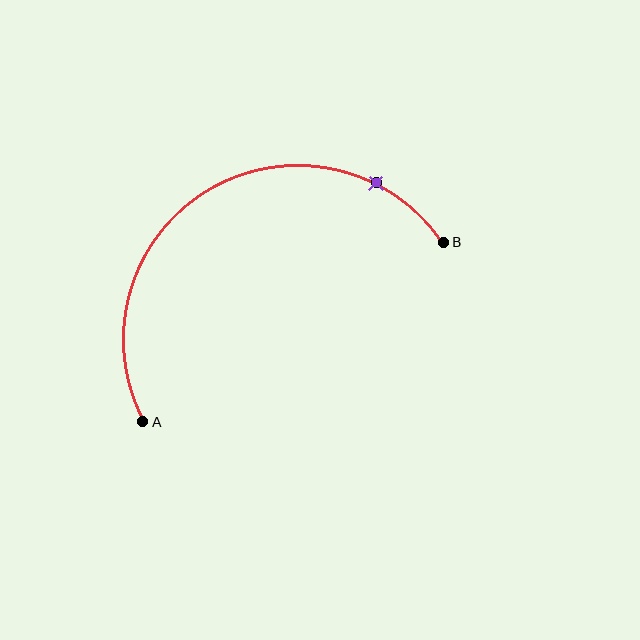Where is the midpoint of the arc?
The arc midpoint is the point on the curve farthest from the straight line joining A and B. It sits above that line.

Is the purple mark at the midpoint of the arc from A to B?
No. The purple mark lies on the arc but is closer to endpoint B. The arc midpoint would be at the point on the curve equidistant along the arc from both A and B.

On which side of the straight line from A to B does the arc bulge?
The arc bulges above the straight line connecting A and B.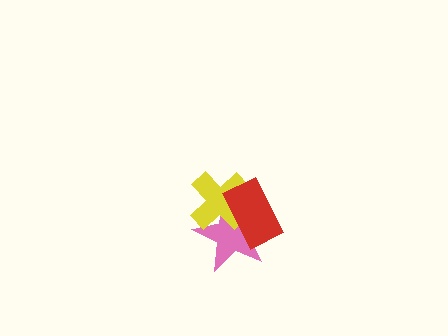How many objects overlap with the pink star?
2 objects overlap with the pink star.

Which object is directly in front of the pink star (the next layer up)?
The yellow cross is directly in front of the pink star.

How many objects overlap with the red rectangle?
2 objects overlap with the red rectangle.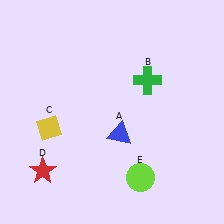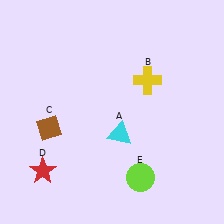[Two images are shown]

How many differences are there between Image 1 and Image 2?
There are 3 differences between the two images.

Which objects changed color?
A changed from blue to cyan. B changed from green to yellow. C changed from yellow to brown.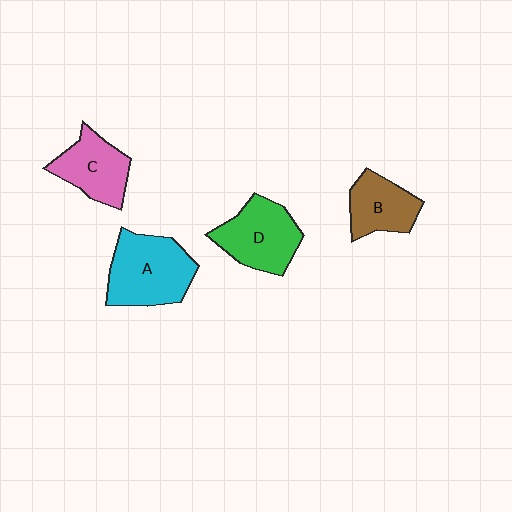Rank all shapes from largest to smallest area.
From largest to smallest: A (cyan), D (green), C (pink), B (brown).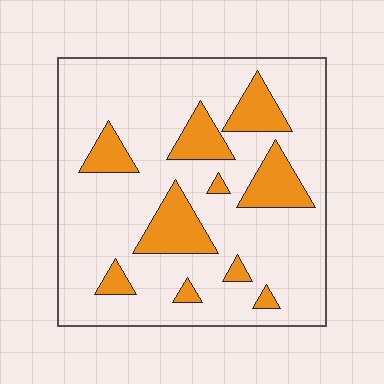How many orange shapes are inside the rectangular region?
10.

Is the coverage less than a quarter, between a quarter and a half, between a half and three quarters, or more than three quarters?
Less than a quarter.